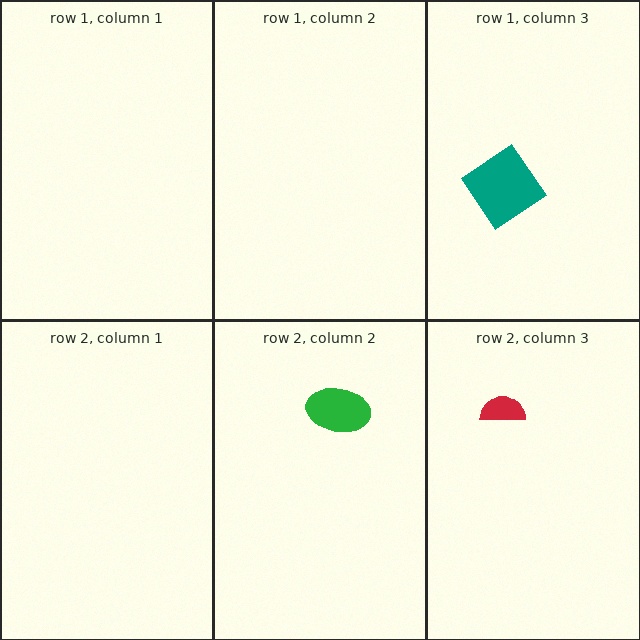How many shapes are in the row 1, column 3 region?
1.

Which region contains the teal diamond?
The row 1, column 3 region.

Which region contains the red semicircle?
The row 2, column 3 region.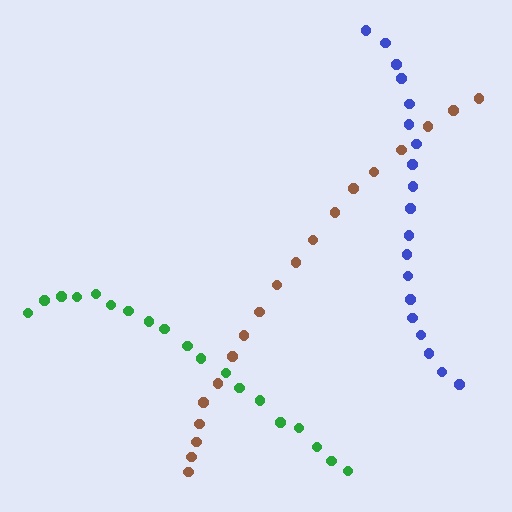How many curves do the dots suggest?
There are 3 distinct paths.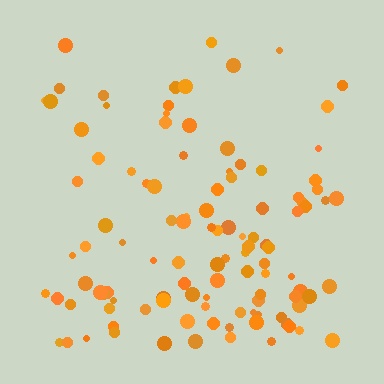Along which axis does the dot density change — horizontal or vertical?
Vertical.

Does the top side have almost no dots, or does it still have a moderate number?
Still a moderate number, just noticeably fewer than the bottom.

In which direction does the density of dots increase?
From top to bottom, with the bottom side densest.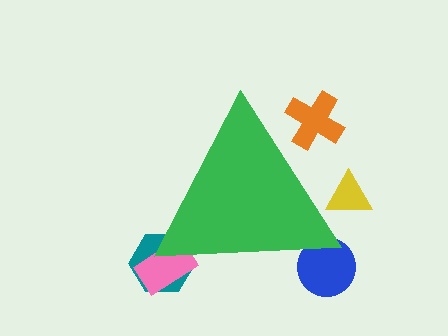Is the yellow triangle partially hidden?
Yes, the yellow triangle is partially hidden behind the green triangle.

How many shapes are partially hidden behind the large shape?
5 shapes are partially hidden.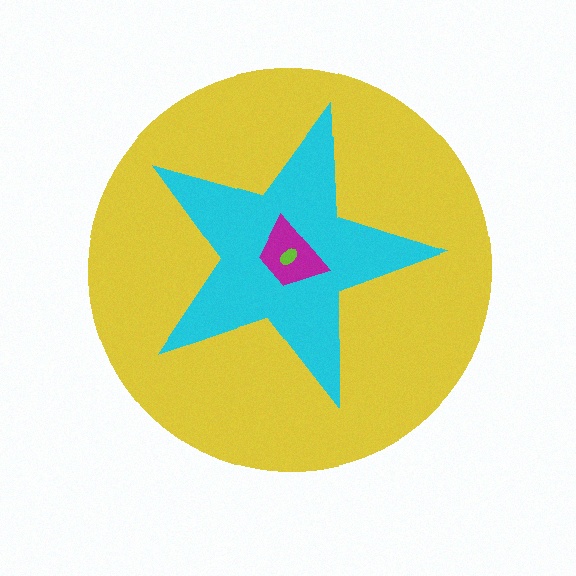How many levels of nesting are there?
4.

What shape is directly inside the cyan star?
The magenta trapezoid.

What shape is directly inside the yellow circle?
The cyan star.